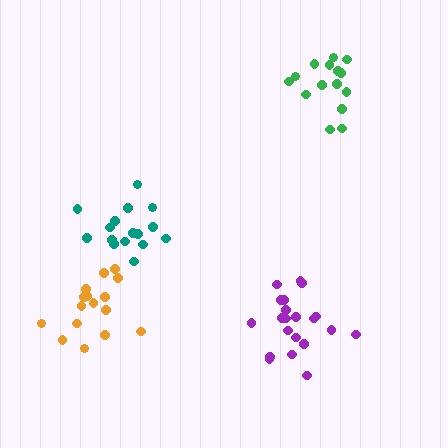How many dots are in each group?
Group 1: 15 dots, Group 2: 21 dots, Group 3: 16 dots, Group 4: 16 dots (68 total).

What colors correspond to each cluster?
The clusters are colored: green, purple, teal, orange.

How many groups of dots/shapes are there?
There are 4 groups.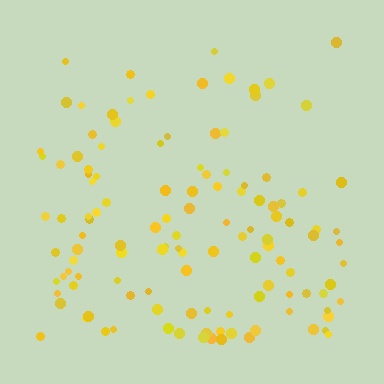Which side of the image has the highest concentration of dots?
The bottom.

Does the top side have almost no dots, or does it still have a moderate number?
Still a moderate number, just noticeably fewer than the bottom.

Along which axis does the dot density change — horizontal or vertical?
Vertical.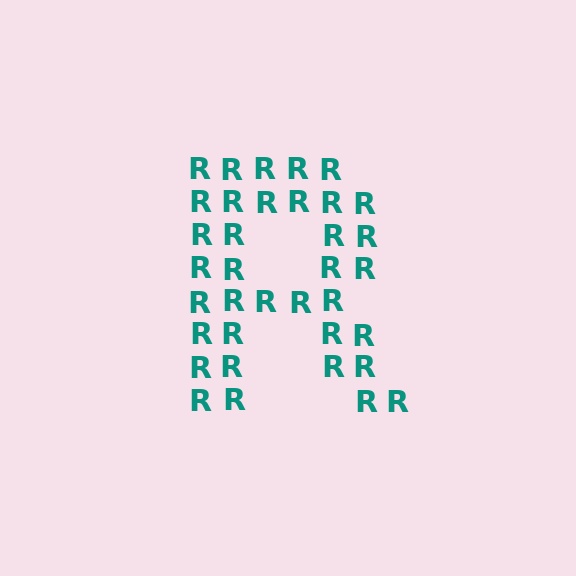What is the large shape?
The large shape is the letter R.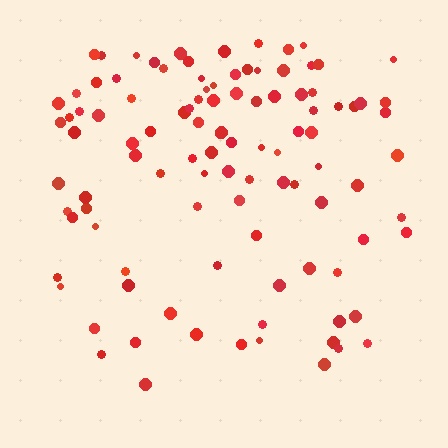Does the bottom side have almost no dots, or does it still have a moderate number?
Still a moderate number, just noticeably fewer than the top.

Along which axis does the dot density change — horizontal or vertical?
Vertical.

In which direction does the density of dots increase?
From bottom to top, with the top side densest.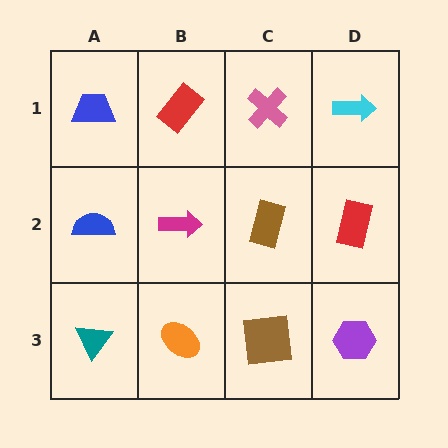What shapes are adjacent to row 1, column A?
A blue semicircle (row 2, column A), a red rectangle (row 1, column B).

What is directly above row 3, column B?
A magenta arrow.